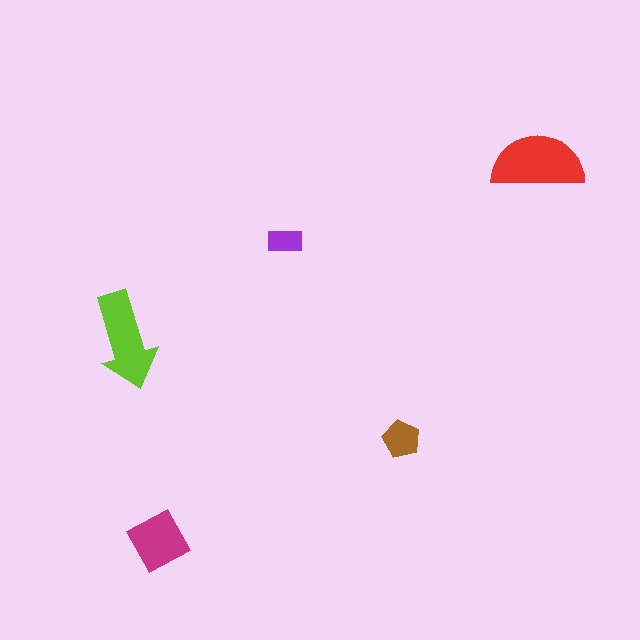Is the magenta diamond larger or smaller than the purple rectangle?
Larger.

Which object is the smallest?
The purple rectangle.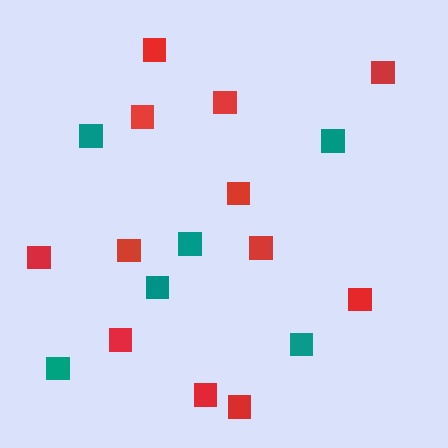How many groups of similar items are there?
There are 2 groups: one group of red squares (12) and one group of teal squares (6).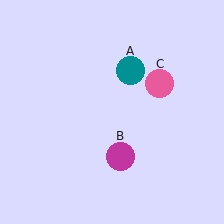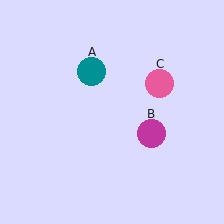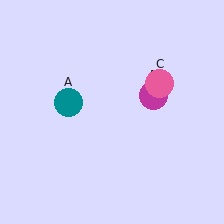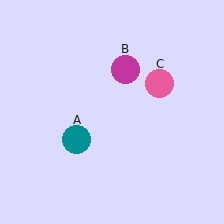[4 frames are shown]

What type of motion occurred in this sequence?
The teal circle (object A), magenta circle (object B) rotated counterclockwise around the center of the scene.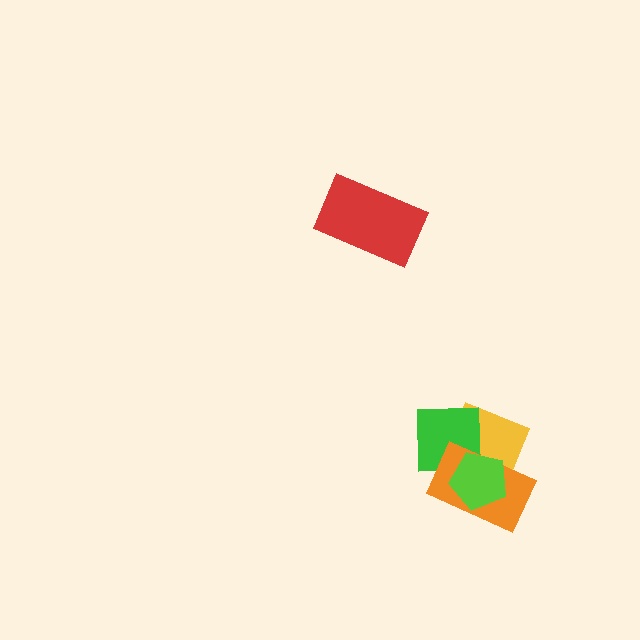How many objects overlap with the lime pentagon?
3 objects overlap with the lime pentagon.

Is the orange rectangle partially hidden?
Yes, it is partially covered by another shape.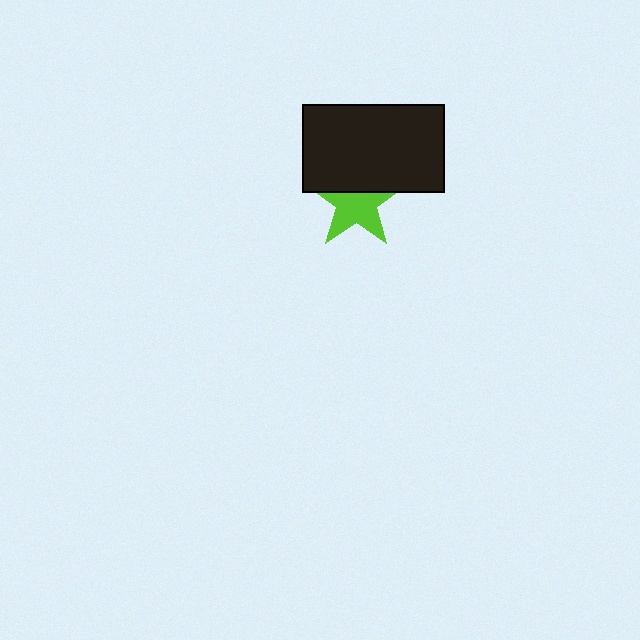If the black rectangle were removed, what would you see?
You would see the complete lime star.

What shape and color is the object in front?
The object in front is a black rectangle.